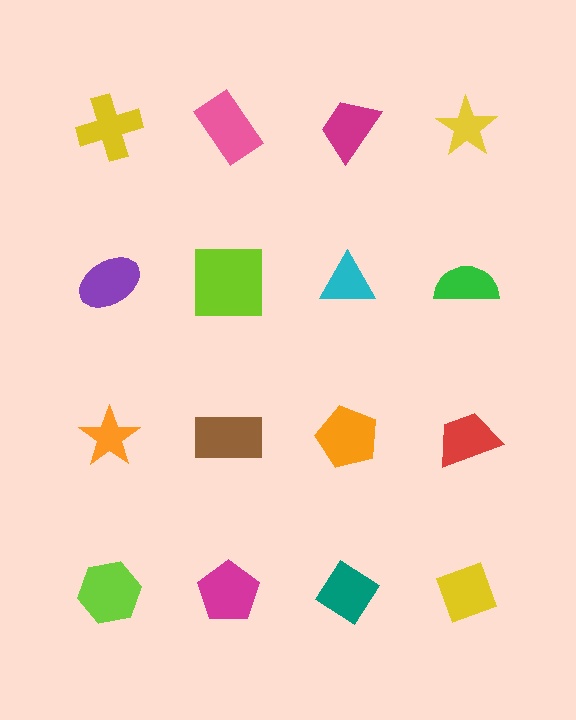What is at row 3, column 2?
A brown rectangle.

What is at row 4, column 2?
A magenta pentagon.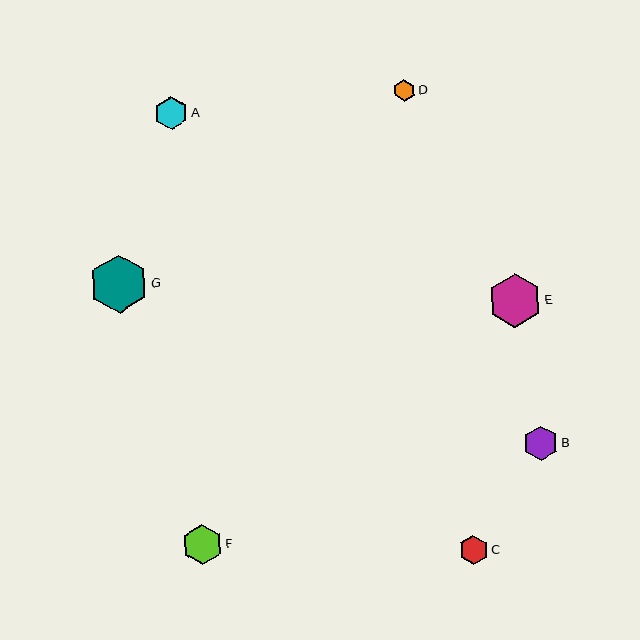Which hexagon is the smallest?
Hexagon D is the smallest with a size of approximately 22 pixels.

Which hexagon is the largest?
Hexagon G is the largest with a size of approximately 58 pixels.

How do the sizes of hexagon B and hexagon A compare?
Hexagon B and hexagon A are approximately the same size.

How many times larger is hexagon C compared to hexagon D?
Hexagon C is approximately 1.4 times the size of hexagon D.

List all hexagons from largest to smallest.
From largest to smallest: G, E, F, B, A, C, D.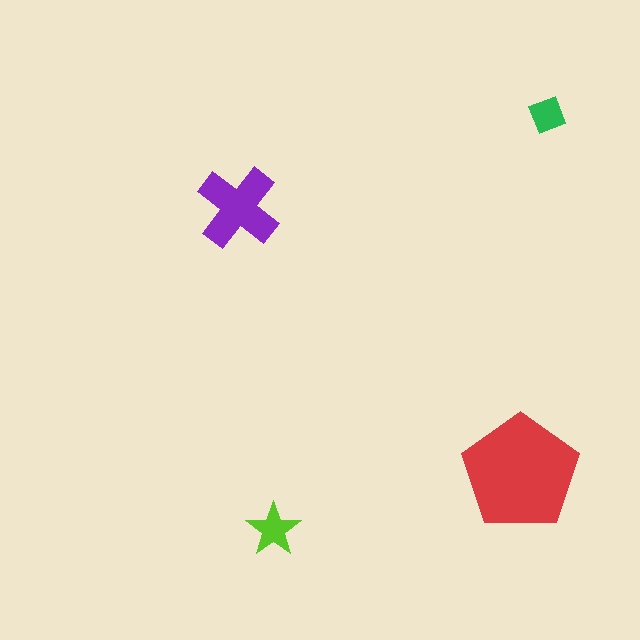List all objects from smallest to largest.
The green diamond, the lime star, the purple cross, the red pentagon.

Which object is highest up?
The green diamond is topmost.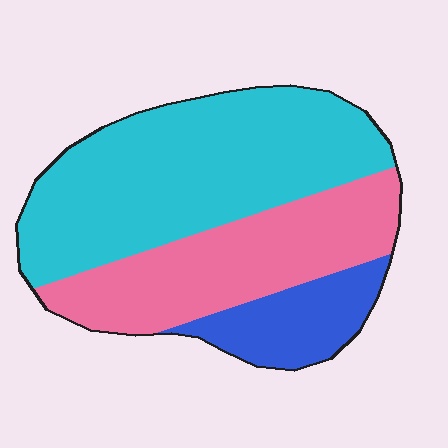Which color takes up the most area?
Cyan, at roughly 50%.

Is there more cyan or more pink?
Cyan.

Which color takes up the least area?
Blue, at roughly 15%.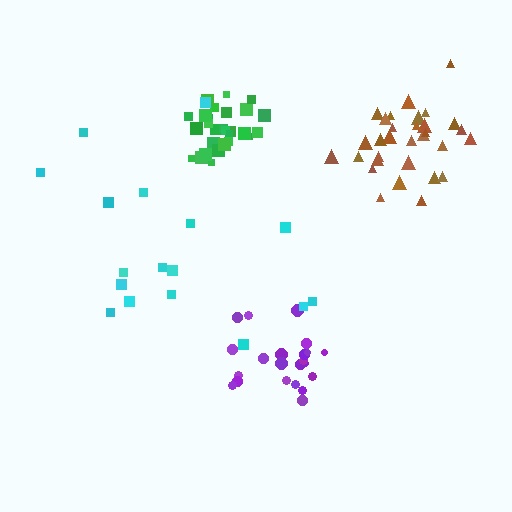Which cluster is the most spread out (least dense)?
Cyan.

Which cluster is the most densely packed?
Green.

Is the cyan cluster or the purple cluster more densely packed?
Purple.